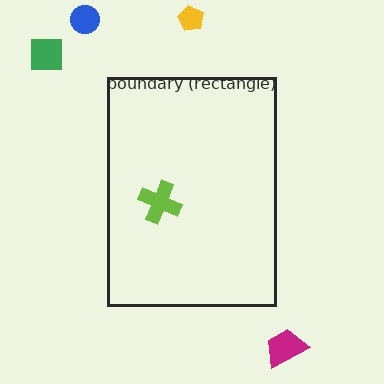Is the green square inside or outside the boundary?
Outside.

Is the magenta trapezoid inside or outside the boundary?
Outside.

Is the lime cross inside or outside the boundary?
Inside.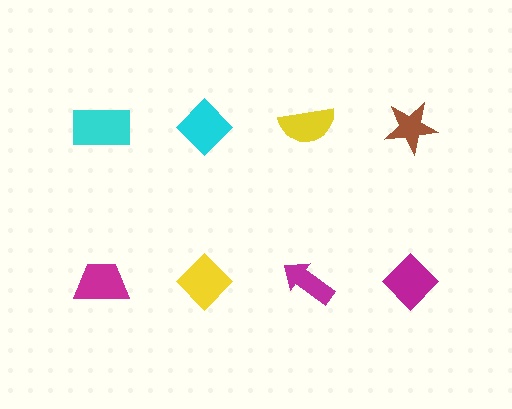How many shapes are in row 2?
4 shapes.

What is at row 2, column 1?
A magenta trapezoid.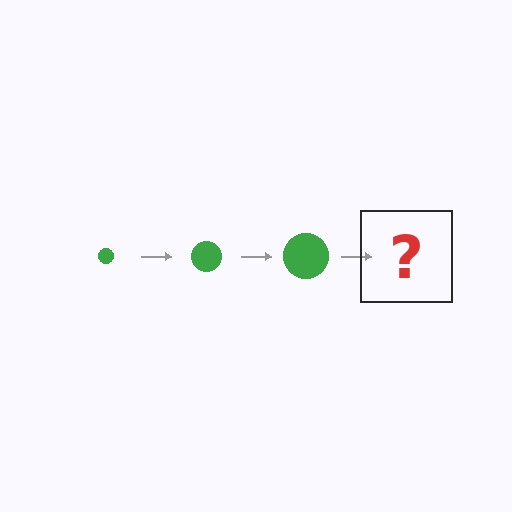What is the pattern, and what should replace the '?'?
The pattern is that the circle gets progressively larger each step. The '?' should be a green circle, larger than the previous one.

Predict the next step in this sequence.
The next step is a green circle, larger than the previous one.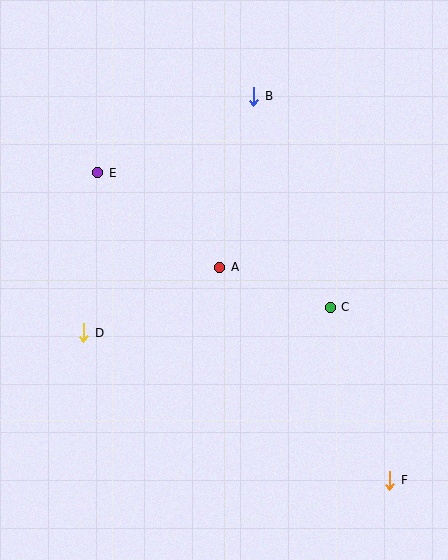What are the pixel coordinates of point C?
Point C is at (330, 307).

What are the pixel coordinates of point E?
Point E is at (98, 173).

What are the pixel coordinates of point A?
Point A is at (220, 267).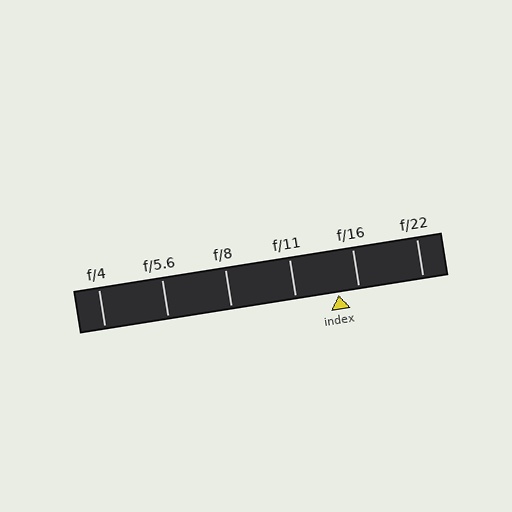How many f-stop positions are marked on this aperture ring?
There are 6 f-stop positions marked.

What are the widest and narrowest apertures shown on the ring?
The widest aperture shown is f/4 and the narrowest is f/22.